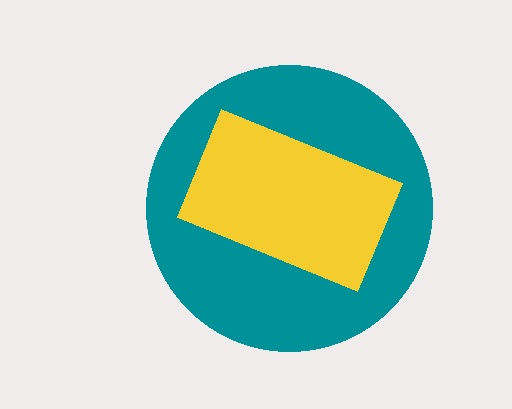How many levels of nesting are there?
2.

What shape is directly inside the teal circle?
The yellow rectangle.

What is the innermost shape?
The yellow rectangle.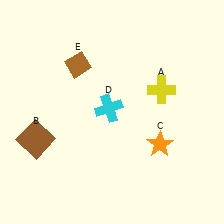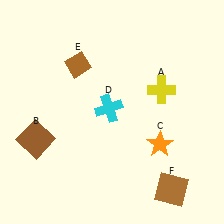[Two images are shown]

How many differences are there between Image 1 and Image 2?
There is 1 difference between the two images.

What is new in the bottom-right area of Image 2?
A brown square (F) was added in the bottom-right area of Image 2.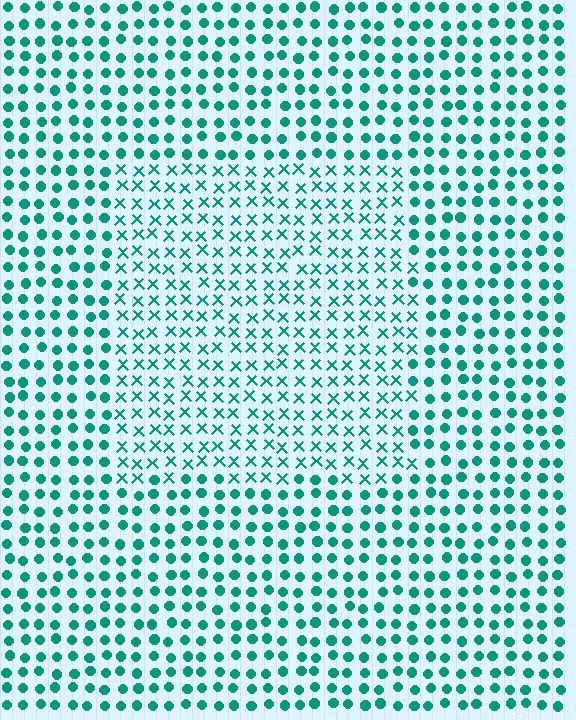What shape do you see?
I see a rectangle.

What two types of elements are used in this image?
The image uses X marks inside the rectangle region and circles outside it.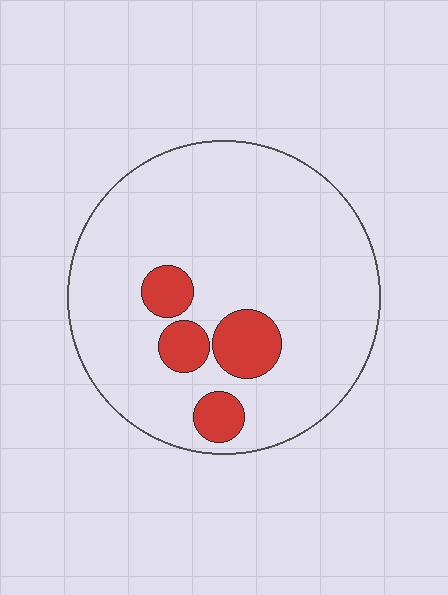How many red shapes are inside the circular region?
4.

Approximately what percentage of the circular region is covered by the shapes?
Approximately 15%.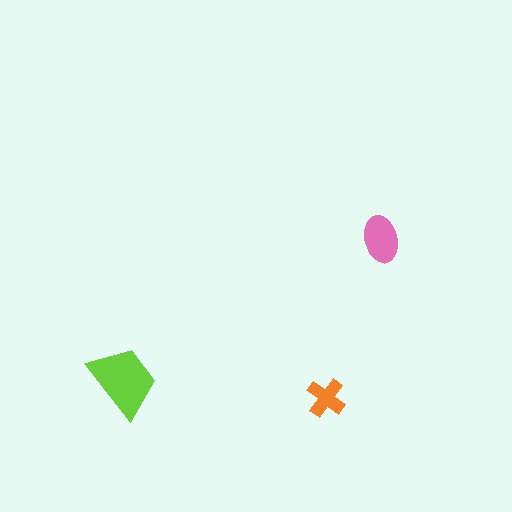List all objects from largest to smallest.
The lime trapezoid, the pink ellipse, the orange cross.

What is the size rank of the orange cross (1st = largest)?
3rd.